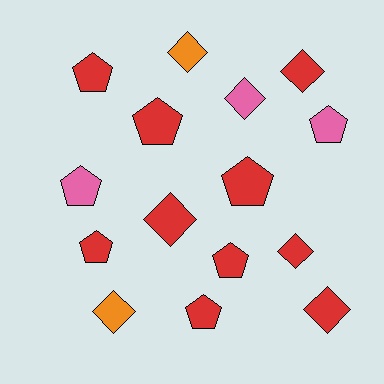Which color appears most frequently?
Red, with 10 objects.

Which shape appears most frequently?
Pentagon, with 8 objects.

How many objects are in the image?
There are 15 objects.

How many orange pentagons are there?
There are no orange pentagons.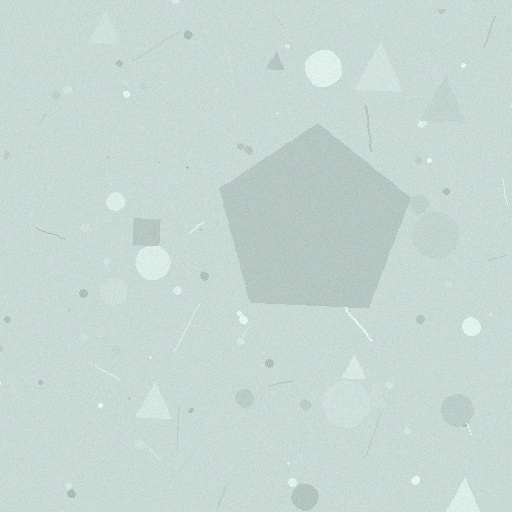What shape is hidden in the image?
A pentagon is hidden in the image.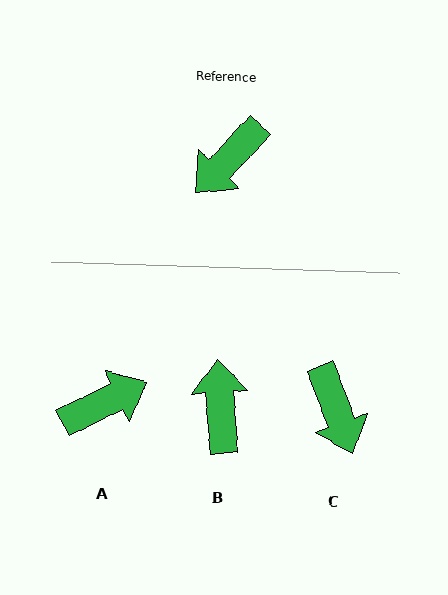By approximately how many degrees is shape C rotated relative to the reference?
Approximately 64 degrees counter-clockwise.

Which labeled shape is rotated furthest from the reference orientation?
A, about 159 degrees away.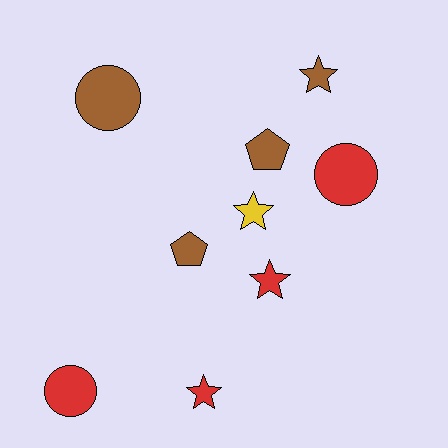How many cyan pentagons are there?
There are no cyan pentagons.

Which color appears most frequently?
Brown, with 4 objects.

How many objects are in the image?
There are 9 objects.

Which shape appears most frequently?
Star, with 4 objects.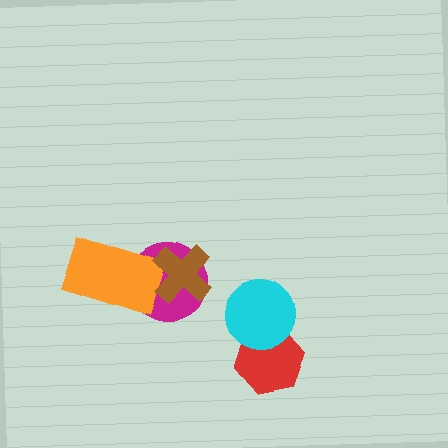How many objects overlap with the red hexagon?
1 object overlaps with the red hexagon.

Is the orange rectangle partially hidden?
Yes, it is partially covered by another shape.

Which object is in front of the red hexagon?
The cyan circle is in front of the red hexagon.